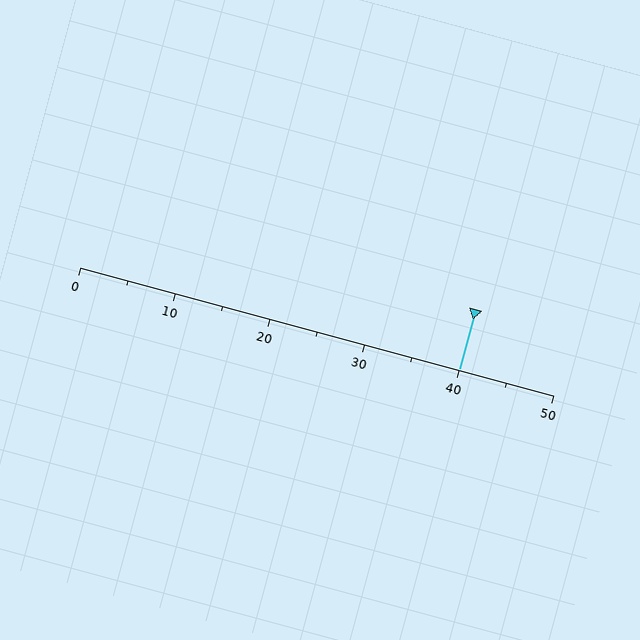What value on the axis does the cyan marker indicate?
The marker indicates approximately 40.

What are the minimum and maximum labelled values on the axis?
The axis runs from 0 to 50.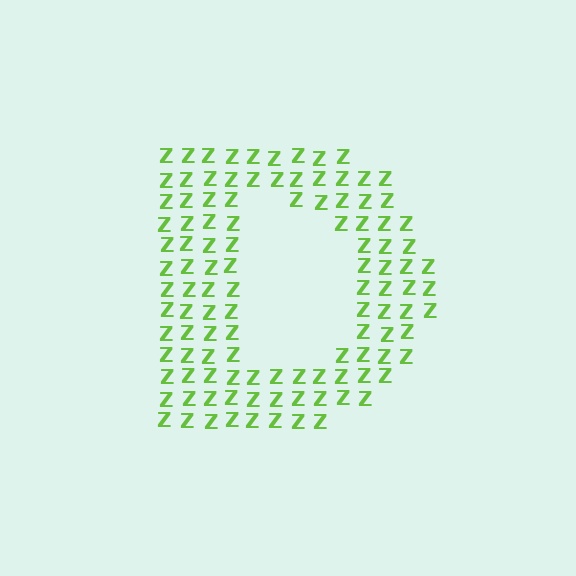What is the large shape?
The large shape is the letter D.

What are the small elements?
The small elements are letter Z's.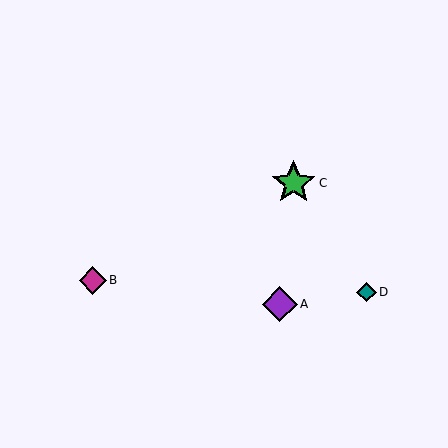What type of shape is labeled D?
Shape D is a teal diamond.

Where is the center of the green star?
The center of the green star is at (294, 183).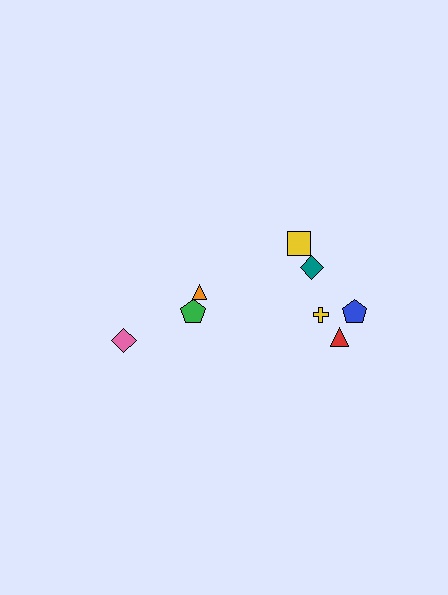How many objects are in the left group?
There are 3 objects.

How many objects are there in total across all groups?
There are 8 objects.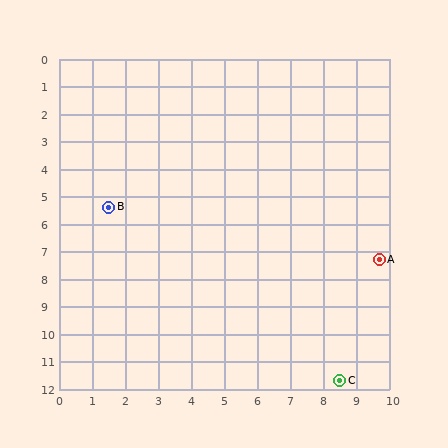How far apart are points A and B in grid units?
Points A and B are about 8.4 grid units apart.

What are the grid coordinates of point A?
Point A is at approximately (9.7, 7.3).